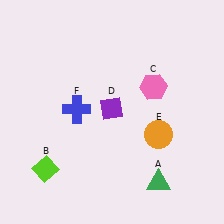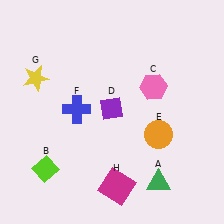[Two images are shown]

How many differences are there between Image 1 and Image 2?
There are 2 differences between the two images.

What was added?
A yellow star (G), a magenta square (H) were added in Image 2.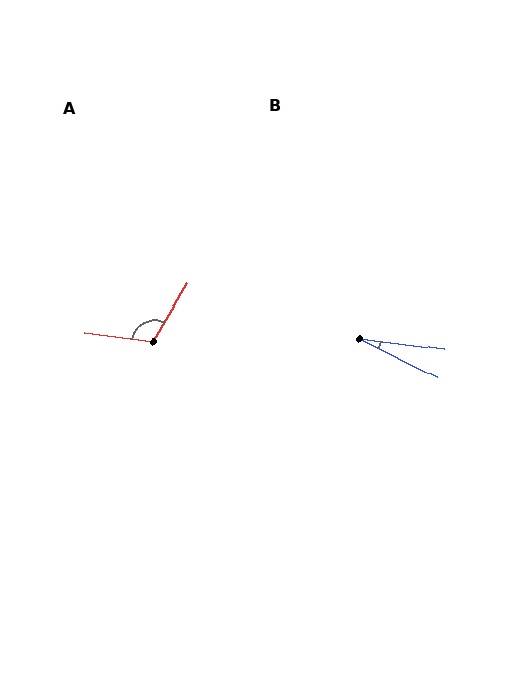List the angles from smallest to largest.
B (19°), A (115°).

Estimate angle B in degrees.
Approximately 19 degrees.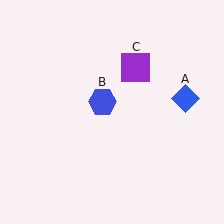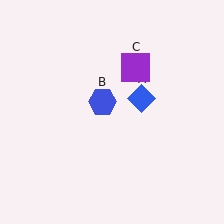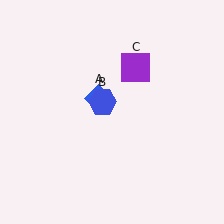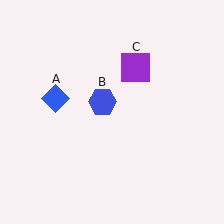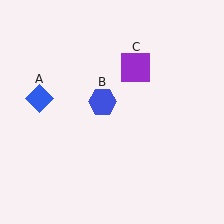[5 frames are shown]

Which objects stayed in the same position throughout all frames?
Blue hexagon (object B) and purple square (object C) remained stationary.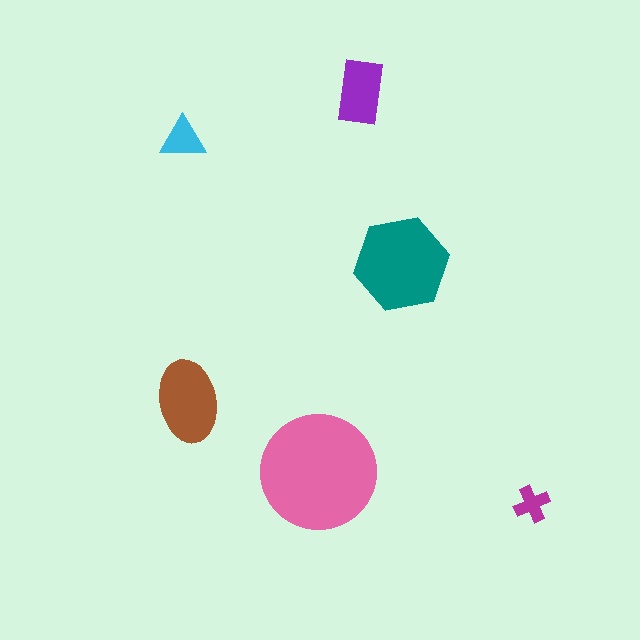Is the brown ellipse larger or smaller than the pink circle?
Smaller.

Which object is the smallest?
The magenta cross.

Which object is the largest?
The pink circle.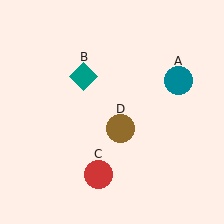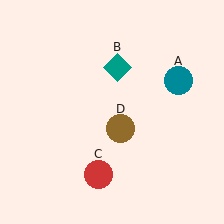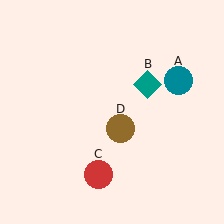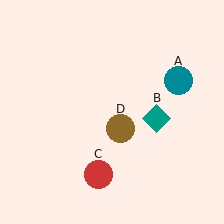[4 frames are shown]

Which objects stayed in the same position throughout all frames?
Teal circle (object A) and red circle (object C) and brown circle (object D) remained stationary.